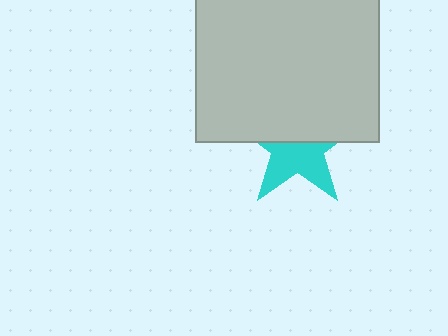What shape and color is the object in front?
The object in front is a light gray square.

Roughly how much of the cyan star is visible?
About half of it is visible (roughly 48%).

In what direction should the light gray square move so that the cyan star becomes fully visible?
The light gray square should move up. That is the shortest direction to clear the overlap and leave the cyan star fully visible.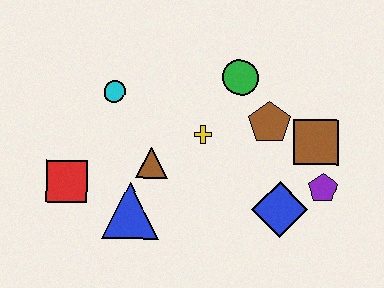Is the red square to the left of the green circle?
Yes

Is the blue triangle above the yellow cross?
No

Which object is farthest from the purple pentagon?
The red square is farthest from the purple pentagon.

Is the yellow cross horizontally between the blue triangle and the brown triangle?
No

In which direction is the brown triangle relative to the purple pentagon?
The brown triangle is to the left of the purple pentagon.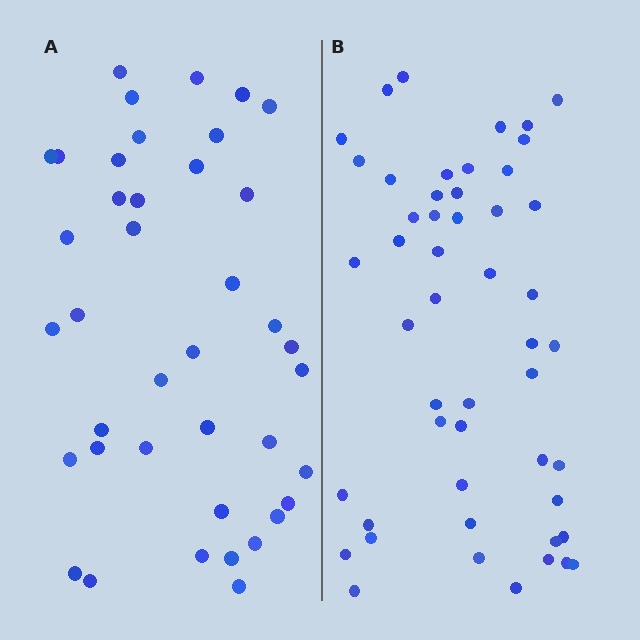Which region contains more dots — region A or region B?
Region B (the right region) has more dots.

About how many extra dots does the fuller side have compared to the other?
Region B has roughly 10 or so more dots than region A.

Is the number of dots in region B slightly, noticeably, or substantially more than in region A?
Region B has noticeably more, but not dramatically so. The ratio is roughly 1.2 to 1.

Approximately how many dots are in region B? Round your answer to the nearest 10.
About 50 dots.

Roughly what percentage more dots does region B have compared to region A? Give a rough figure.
About 25% more.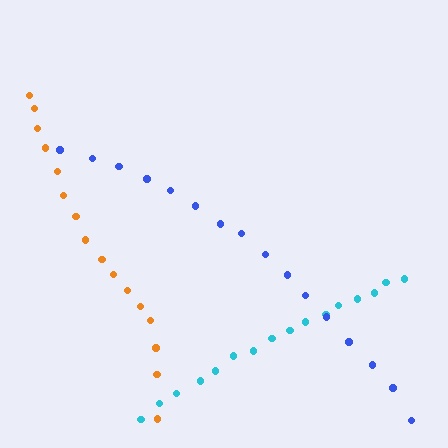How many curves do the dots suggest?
There are 3 distinct paths.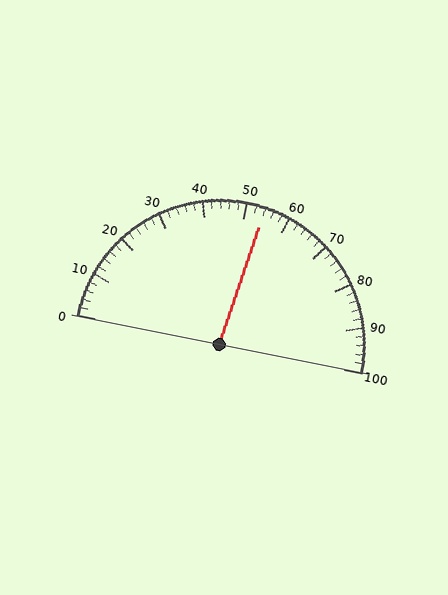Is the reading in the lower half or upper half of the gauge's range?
The reading is in the upper half of the range (0 to 100).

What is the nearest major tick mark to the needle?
The nearest major tick mark is 50.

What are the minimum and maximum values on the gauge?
The gauge ranges from 0 to 100.